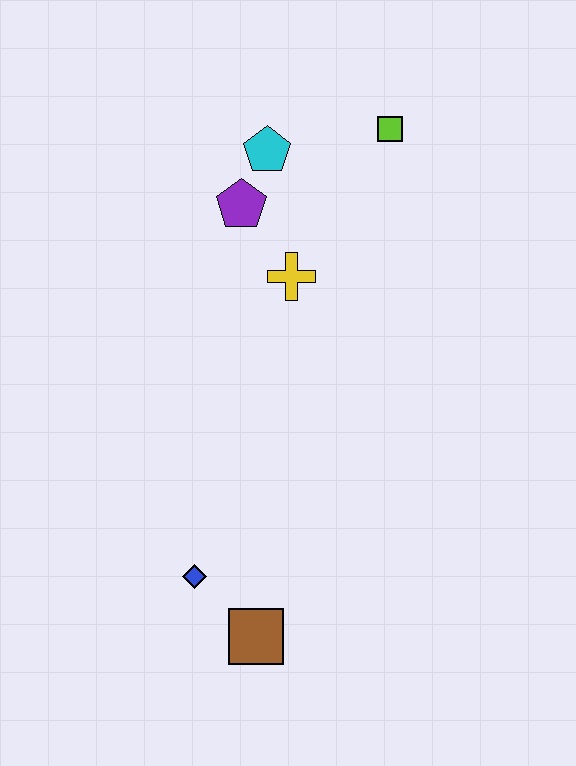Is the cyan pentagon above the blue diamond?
Yes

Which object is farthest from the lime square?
The brown square is farthest from the lime square.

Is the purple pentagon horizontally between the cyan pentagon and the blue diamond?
Yes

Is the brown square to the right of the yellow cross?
No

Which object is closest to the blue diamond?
The brown square is closest to the blue diamond.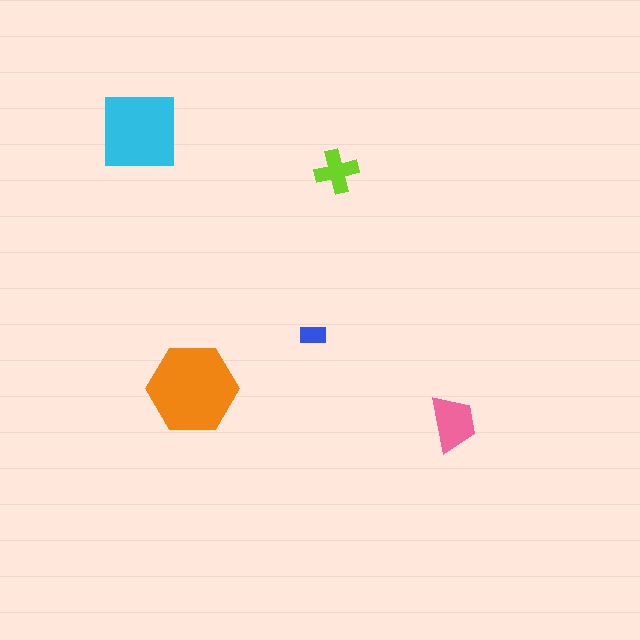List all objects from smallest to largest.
The blue rectangle, the lime cross, the pink trapezoid, the cyan square, the orange hexagon.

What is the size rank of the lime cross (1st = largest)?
4th.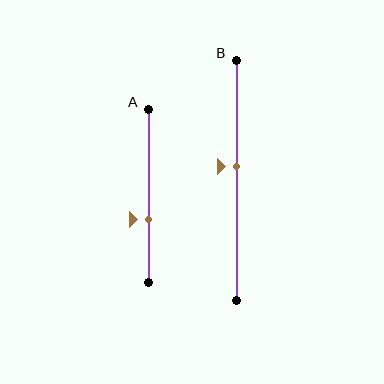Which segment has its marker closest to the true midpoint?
Segment B has its marker closest to the true midpoint.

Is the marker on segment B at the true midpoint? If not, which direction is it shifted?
No, the marker on segment B is shifted upward by about 6% of the segment length.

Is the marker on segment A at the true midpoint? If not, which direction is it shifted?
No, the marker on segment A is shifted downward by about 13% of the segment length.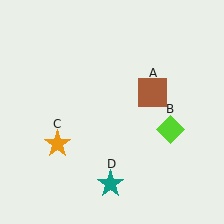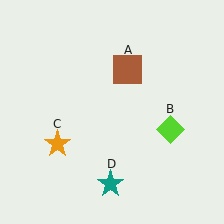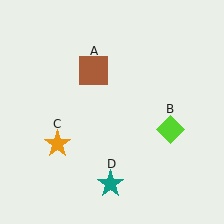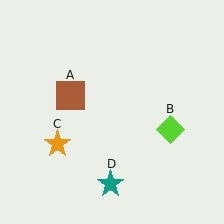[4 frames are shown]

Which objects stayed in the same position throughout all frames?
Lime diamond (object B) and orange star (object C) and teal star (object D) remained stationary.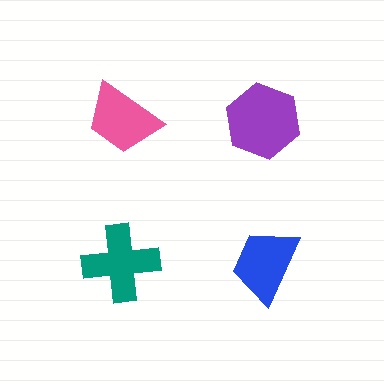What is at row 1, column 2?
A purple hexagon.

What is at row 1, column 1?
A pink trapezoid.